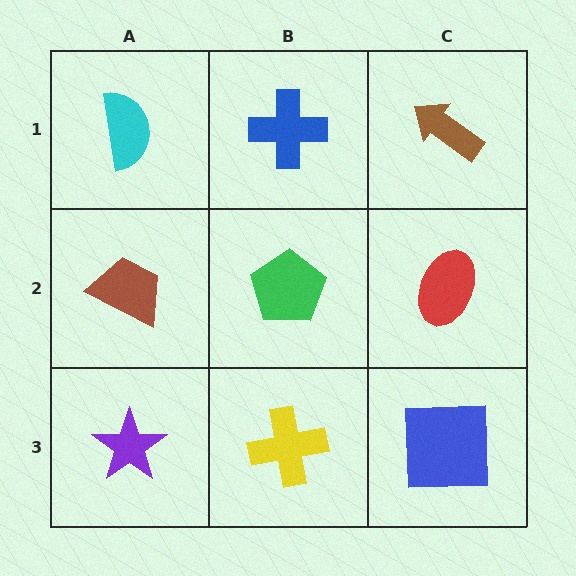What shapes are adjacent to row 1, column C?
A red ellipse (row 2, column C), a blue cross (row 1, column B).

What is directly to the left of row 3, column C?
A yellow cross.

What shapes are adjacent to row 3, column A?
A brown trapezoid (row 2, column A), a yellow cross (row 3, column B).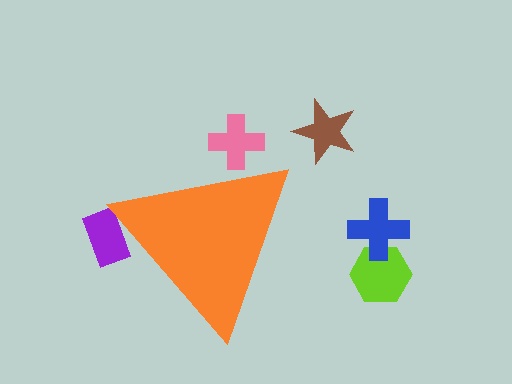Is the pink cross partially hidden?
Yes, the pink cross is partially hidden behind the orange triangle.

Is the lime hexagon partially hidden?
No, the lime hexagon is fully visible.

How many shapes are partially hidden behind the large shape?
2 shapes are partially hidden.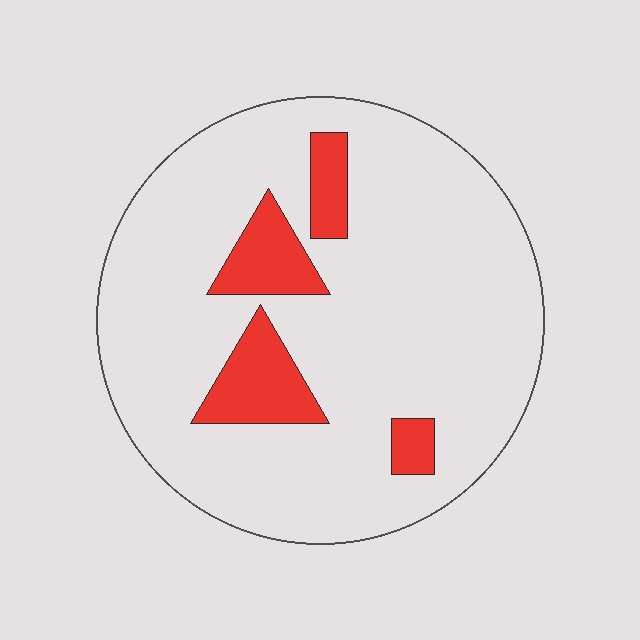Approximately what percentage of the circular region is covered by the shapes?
Approximately 15%.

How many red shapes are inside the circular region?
4.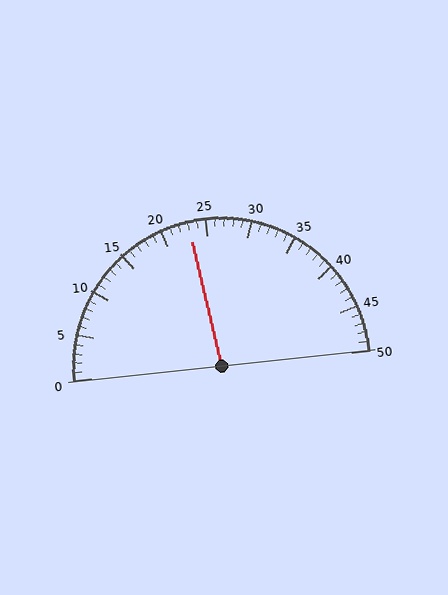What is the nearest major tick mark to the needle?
The nearest major tick mark is 25.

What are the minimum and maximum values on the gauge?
The gauge ranges from 0 to 50.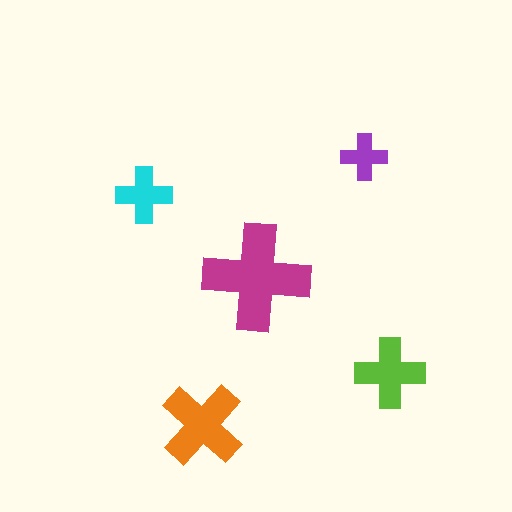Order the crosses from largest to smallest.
the magenta one, the orange one, the lime one, the cyan one, the purple one.